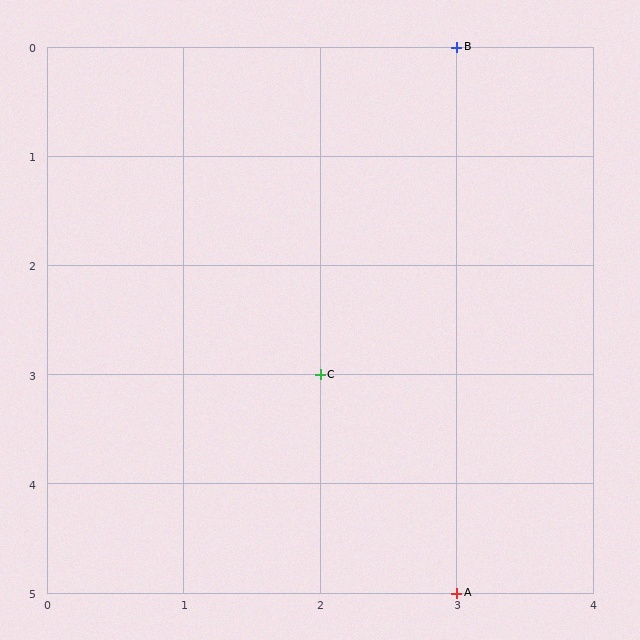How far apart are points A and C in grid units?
Points A and C are 1 column and 2 rows apart (about 2.2 grid units diagonally).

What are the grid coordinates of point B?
Point B is at grid coordinates (3, 0).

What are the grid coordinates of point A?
Point A is at grid coordinates (3, 5).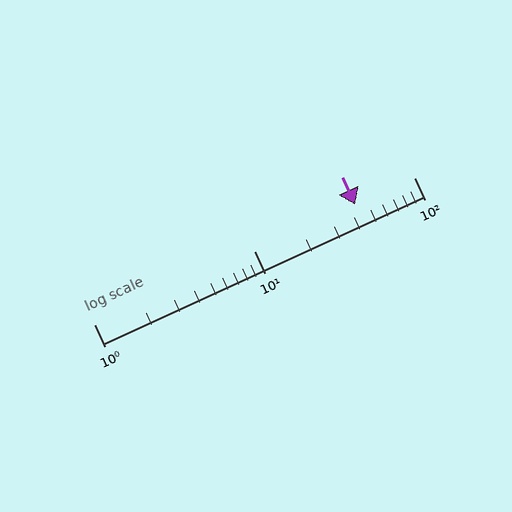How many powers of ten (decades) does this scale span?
The scale spans 2 decades, from 1 to 100.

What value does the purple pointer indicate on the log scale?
The pointer indicates approximately 43.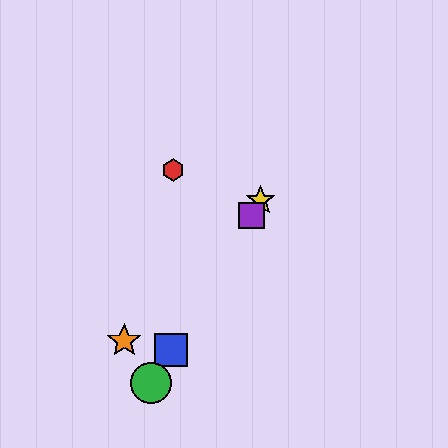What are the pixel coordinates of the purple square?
The purple square is at (251, 216).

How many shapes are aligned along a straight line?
4 shapes (the blue square, the green circle, the yellow star, the purple square) are aligned along a straight line.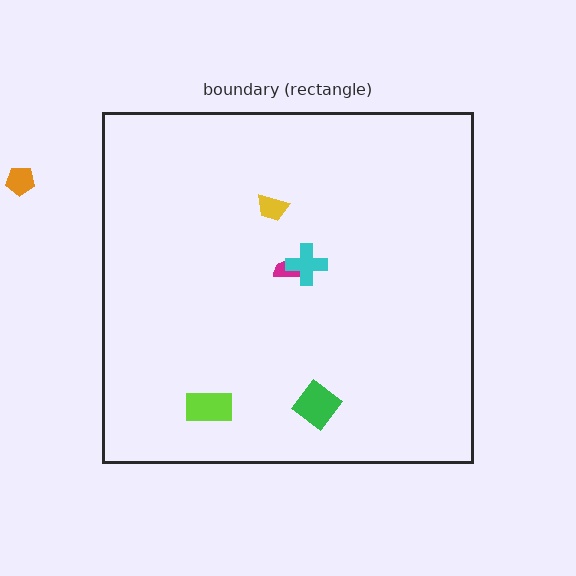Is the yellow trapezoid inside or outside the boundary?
Inside.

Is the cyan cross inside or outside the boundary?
Inside.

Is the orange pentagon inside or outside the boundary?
Outside.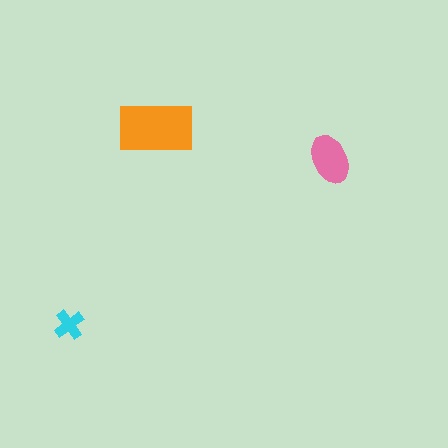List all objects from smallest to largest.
The cyan cross, the pink ellipse, the orange rectangle.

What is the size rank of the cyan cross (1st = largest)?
3rd.